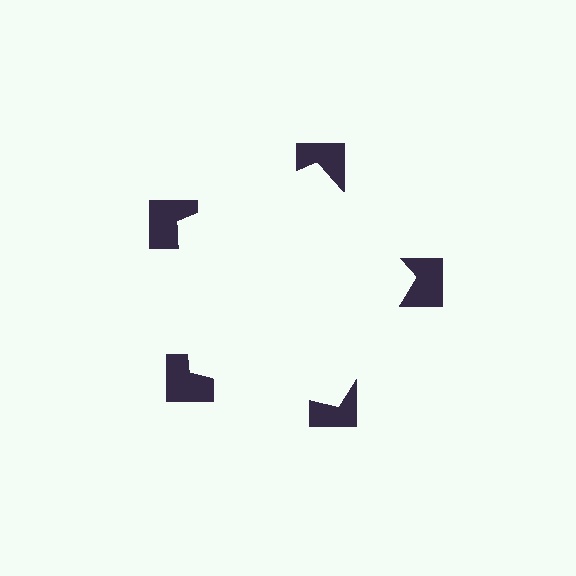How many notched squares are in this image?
There are 5 — one at each vertex of the illusory pentagon.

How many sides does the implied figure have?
5 sides.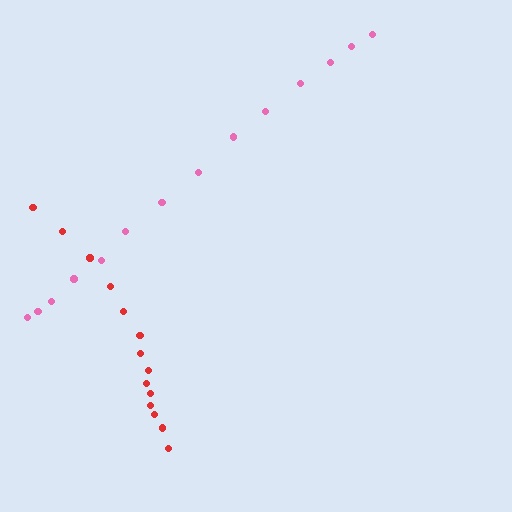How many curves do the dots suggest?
There are 2 distinct paths.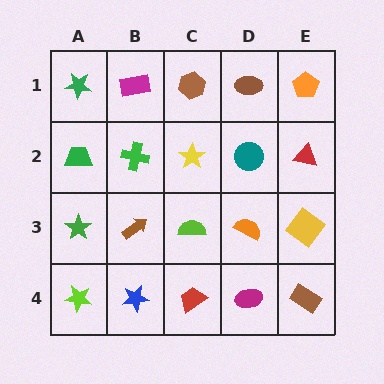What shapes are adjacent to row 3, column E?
A red triangle (row 2, column E), a brown rectangle (row 4, column E), an orange semicircle (row 3, column D).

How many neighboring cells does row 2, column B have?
4.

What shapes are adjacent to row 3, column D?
A teal circle (row 2, column D), a magenta ellipse (row 4, column D), a lime semicircle (row 3, column C), a yellow diamond (row 3, column E).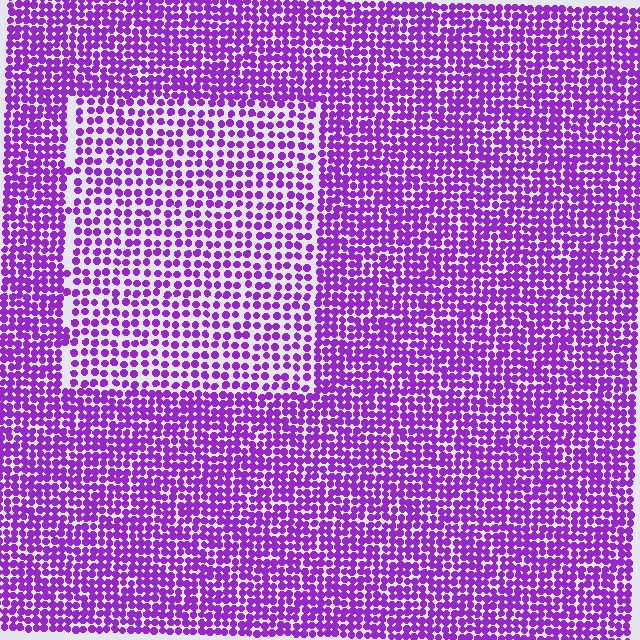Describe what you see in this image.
The image contains small purple elements arranged at two different densities. A rectangle-shaped region is visible where the elements are less densely packed than the surrounding area.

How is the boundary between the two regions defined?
The boundary is defined by a change in element density (approximately 1.6x ratio). All elements are the same color, size, and shape.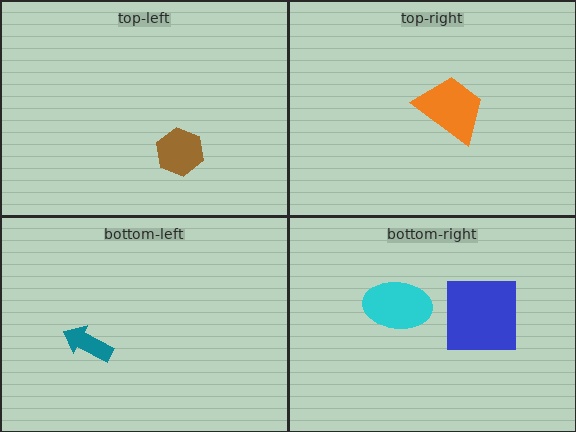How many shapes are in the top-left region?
1.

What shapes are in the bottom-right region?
The cyan ellipse, the blue square.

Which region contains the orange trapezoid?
The top-right region.